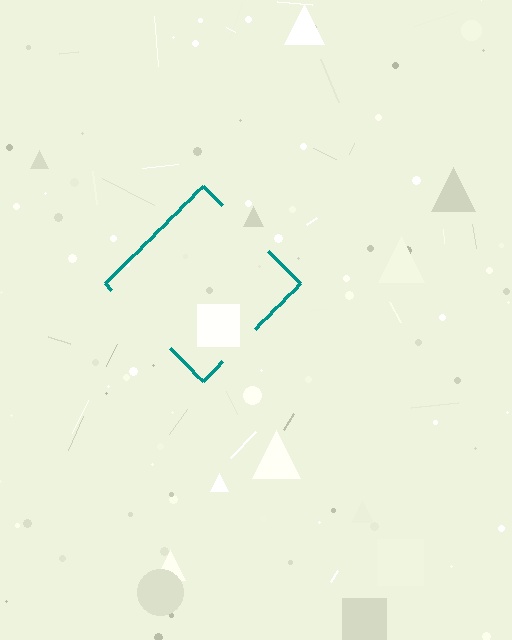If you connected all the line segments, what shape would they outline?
They would outline a diamond.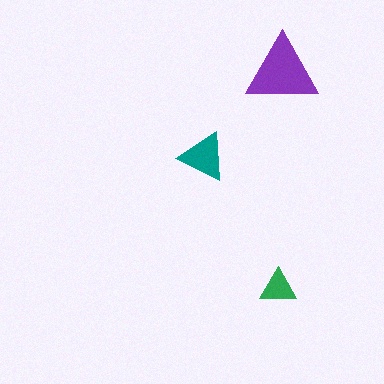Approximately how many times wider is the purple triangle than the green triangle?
About 2 times wider.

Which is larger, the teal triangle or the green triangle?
The teal one.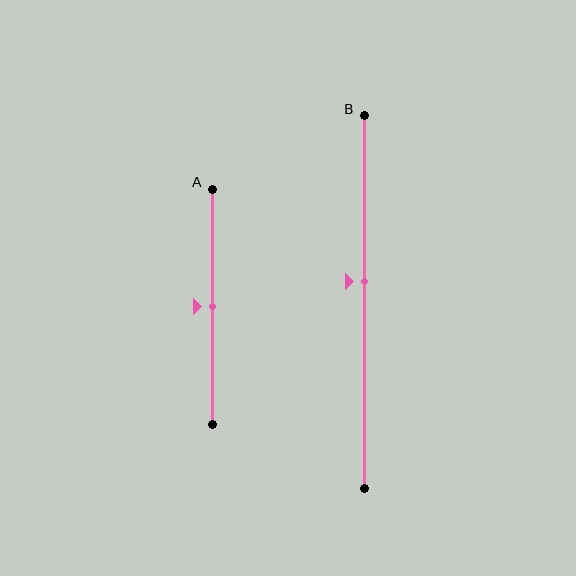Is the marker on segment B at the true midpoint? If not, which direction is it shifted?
No, the marker on segment B is shifted upward by about 6% of the segment length.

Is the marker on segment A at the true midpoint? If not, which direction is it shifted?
Yes, the marker on segment A is at the true midpoint.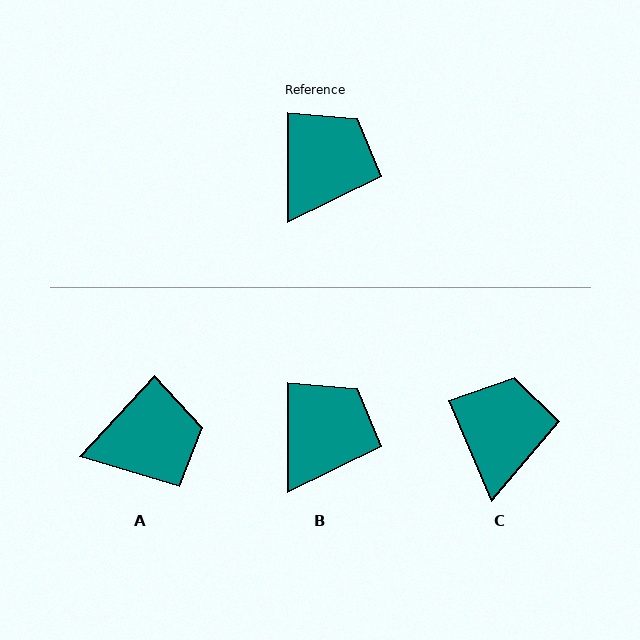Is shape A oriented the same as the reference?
No, it is off by about 43 degrees.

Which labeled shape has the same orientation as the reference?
B.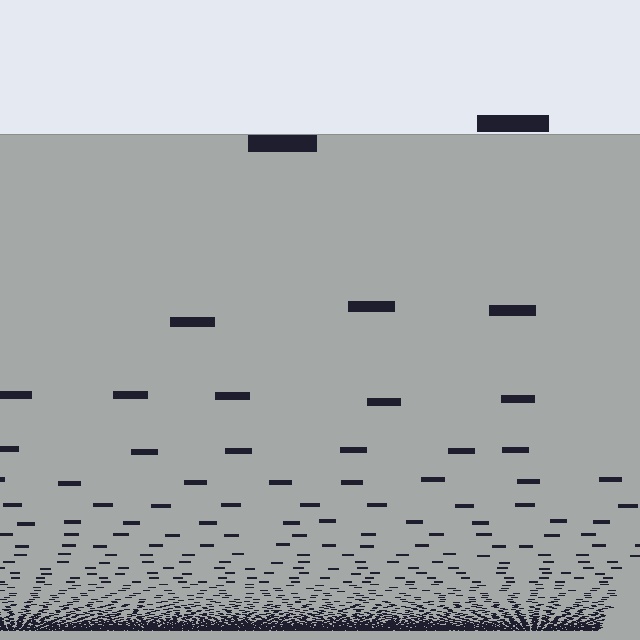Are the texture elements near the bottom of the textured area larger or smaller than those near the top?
Smaller. The gradient is inverted — elements near the bottom are smaller and denser.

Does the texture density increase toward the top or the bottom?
Density increases toward the bottom.